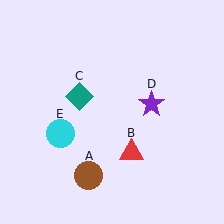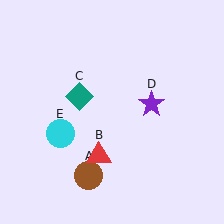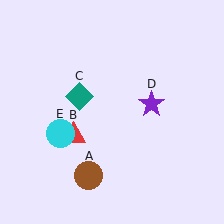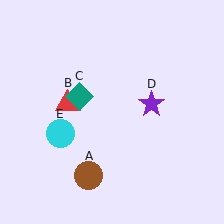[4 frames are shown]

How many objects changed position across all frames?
1 object changed position: red triangle (object B).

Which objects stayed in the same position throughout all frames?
Brown circle (object A) and teal diamond (object C) and purple star (object D) and cyan circle (object E) remained stationary.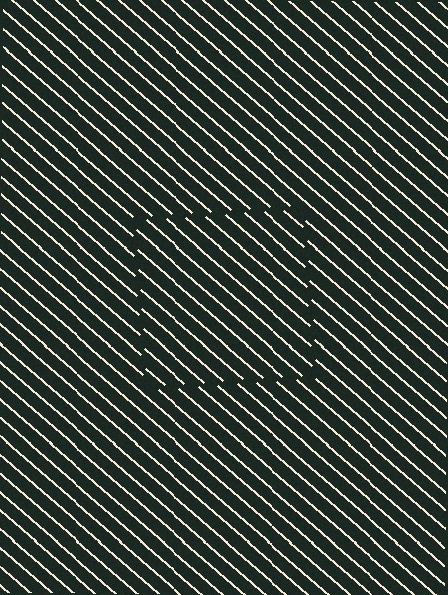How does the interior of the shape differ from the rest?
The interior of the shape contains the same grating, shifted by half a period — the contour is defined by the phase discontinuity where line-ends from the inner and outer gratings abut.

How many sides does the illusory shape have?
4 sides — the line-ends trace a square.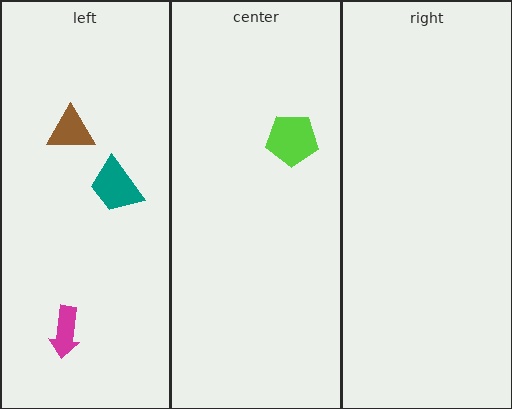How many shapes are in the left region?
3.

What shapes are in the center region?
The lime pentagon.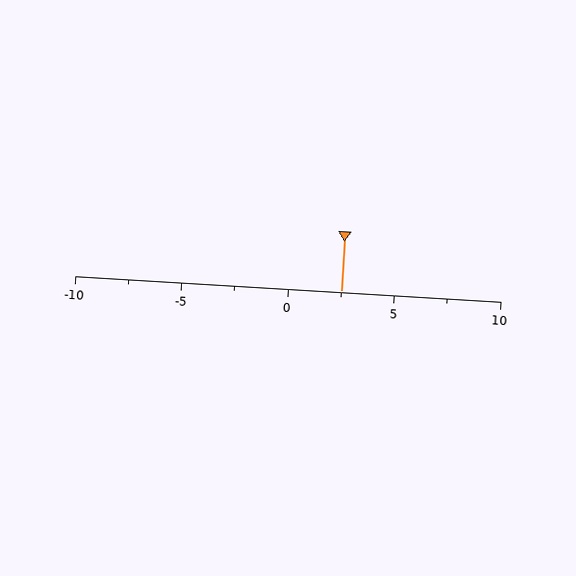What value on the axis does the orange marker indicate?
The marker indicates approximately 2.5.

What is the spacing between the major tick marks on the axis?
The major ticks are spaced 5 apart.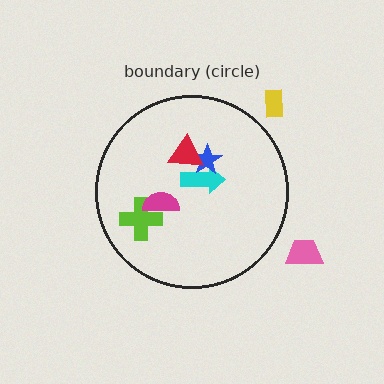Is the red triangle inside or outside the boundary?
Inside.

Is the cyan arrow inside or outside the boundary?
Inside.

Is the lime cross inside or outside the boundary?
Inside.